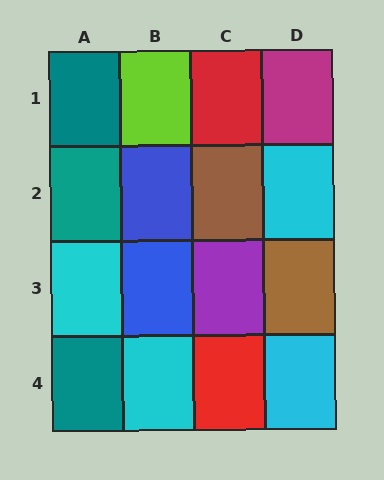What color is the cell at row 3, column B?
Blue.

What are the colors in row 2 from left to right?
Teal, blue, brown, cyan.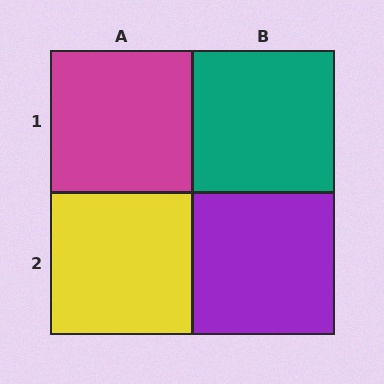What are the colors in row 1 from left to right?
Magenta, teal.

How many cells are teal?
1 cell is teal.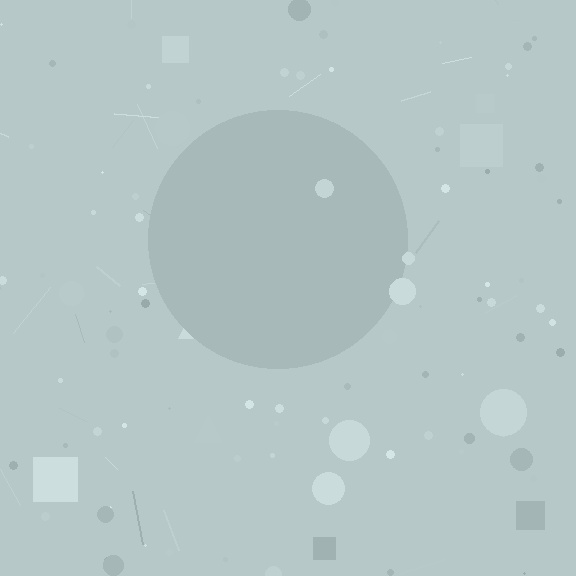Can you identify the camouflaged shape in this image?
The camouflaged shape is a circle.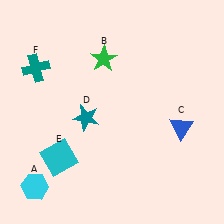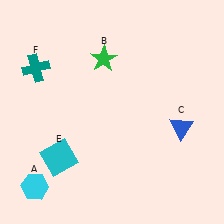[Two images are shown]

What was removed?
The teal star (D) was removed in Image 2.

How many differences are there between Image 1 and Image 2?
There is 1 difference between the two images.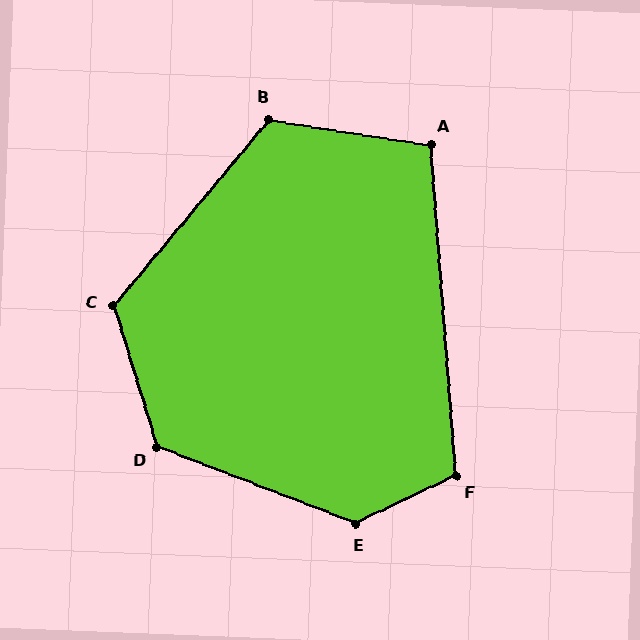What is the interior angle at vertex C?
Approximately 123 degrees (obtuse).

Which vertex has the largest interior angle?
E, at approximately 133 degrees.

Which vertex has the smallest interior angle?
A, at approximately 103 degrees.